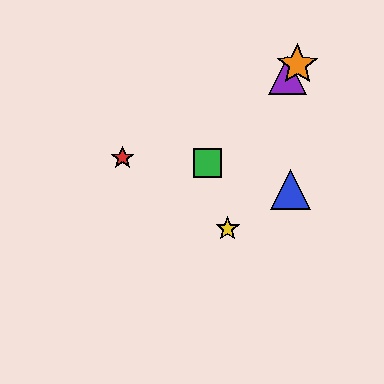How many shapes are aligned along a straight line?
3 shapes (the green square, the purple triangle, the orange star) are aligned along a straight line.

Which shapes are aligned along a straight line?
The green square, the purple triangle, the orange star are aligned along a straight line.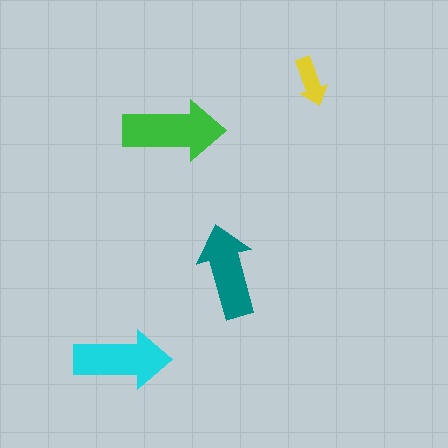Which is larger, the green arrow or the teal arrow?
The green one.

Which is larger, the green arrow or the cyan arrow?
The green one.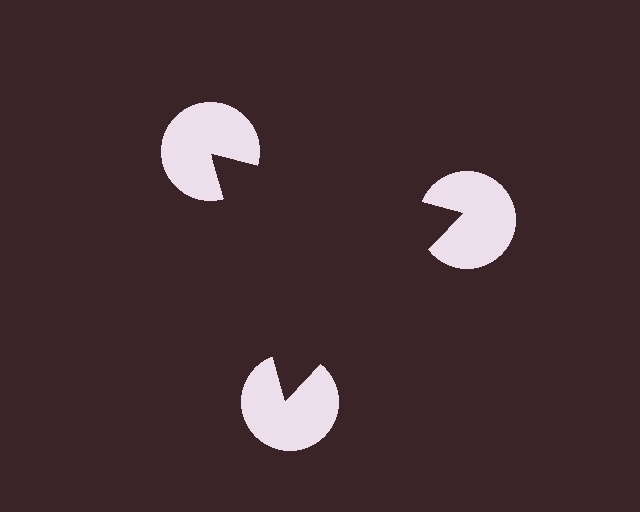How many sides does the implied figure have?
3 sides.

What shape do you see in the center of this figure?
An illusory triangle — its edges are inferred from the aligned wedge cuts in the pac-man discs, not physically drawn.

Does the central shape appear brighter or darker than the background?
It typically appears slightly darker than the background, even though no actual brightness change is drawn.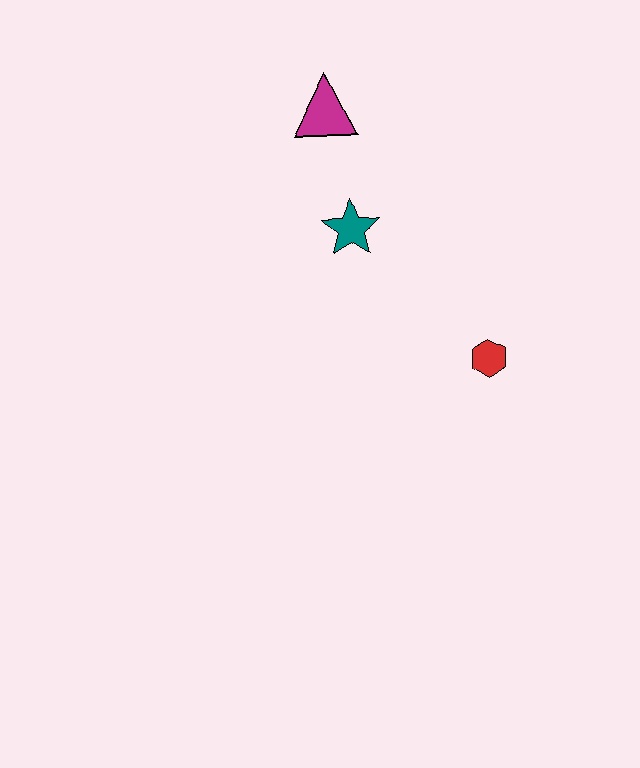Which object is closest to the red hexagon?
The teal star is closest to the red hexagon.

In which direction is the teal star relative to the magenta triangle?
The teal star is below the magenta triangle.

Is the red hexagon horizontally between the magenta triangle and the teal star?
No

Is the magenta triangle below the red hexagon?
No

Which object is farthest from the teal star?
The red hexagon is farthest from the teal star.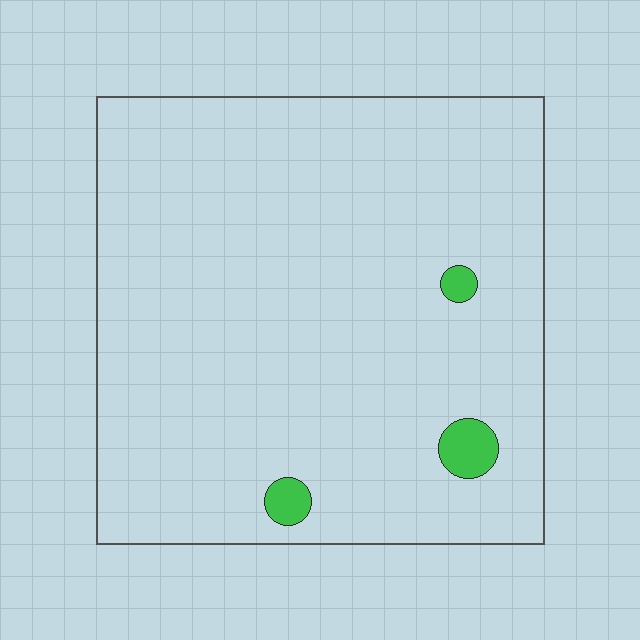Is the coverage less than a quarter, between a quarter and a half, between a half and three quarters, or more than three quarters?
Less than a quarter.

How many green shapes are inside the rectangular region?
3.